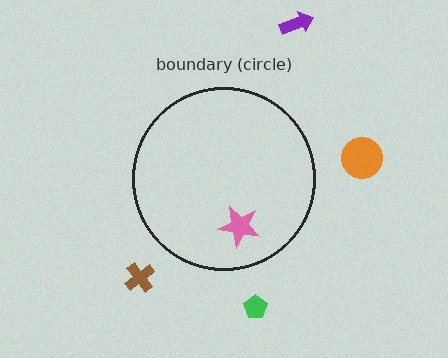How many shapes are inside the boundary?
1 inside, 4 outside.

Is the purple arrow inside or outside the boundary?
Outside.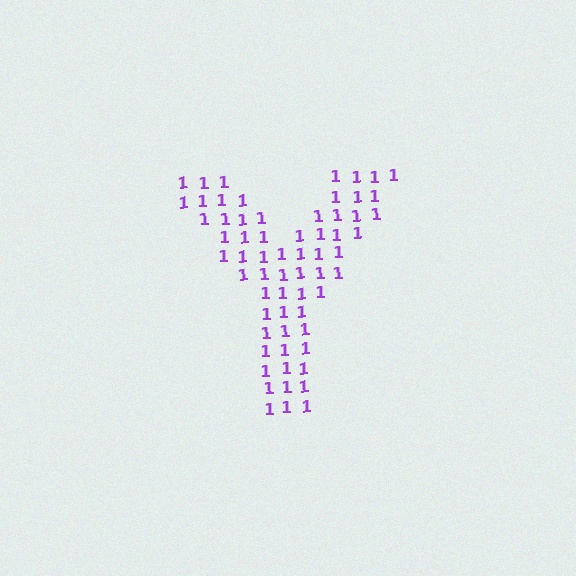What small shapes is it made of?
It is made of small digit 1's.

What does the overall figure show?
The overall figure shows the letter Y.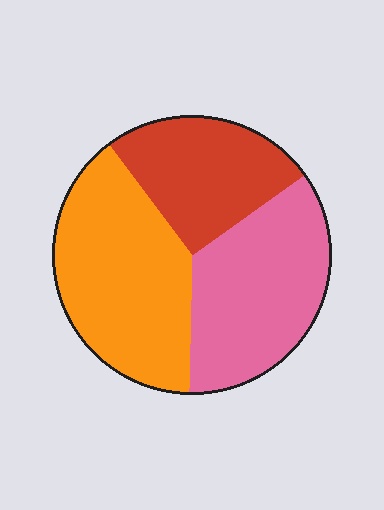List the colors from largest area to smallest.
From largest to smallest: orange, pink, red.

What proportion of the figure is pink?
Pink takes up between a quarter and a half of the figure.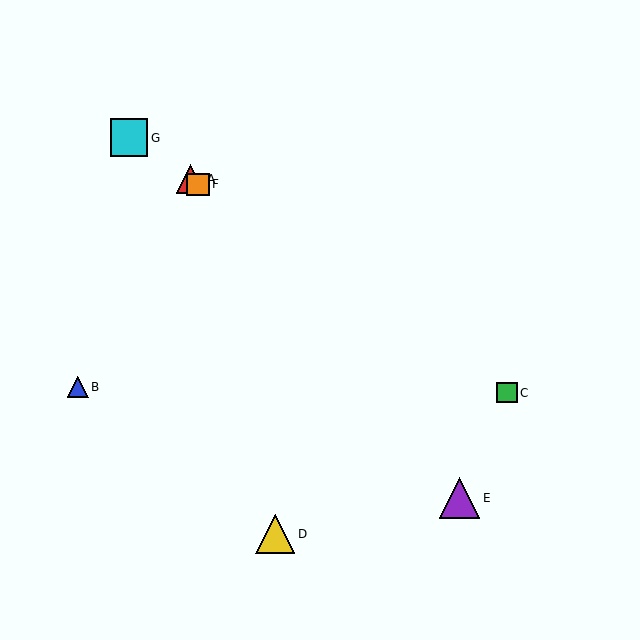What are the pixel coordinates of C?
Object C is at (507, 393).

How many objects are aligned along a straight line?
4 objects (A, C, F, G) are aligned along a straight line.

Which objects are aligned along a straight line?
Objects A, C, F, G are aligned along a straight line.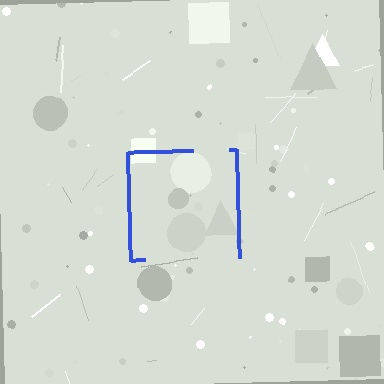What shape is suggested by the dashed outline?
The dashed outline suggests a square.